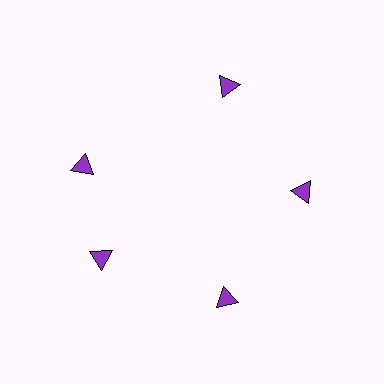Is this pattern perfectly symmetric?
No. The 5 purple triangles are arranged in a ring, but one element near the 10 o'clock position is rotated out of alignment along the ring, breaking the 5-fold rotational symmetry.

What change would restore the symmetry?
The symmetry would be restored by rotating it back into even spacing with its neighbors so that all 5 triangles sit at equal angles and equal distance from the center.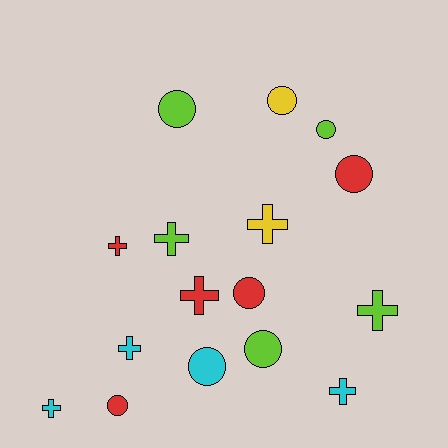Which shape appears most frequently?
Circle, with 8 objects.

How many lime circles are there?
There are 3 lime circles.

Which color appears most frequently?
Lime, with 5 objects.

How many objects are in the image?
There are 16 objects.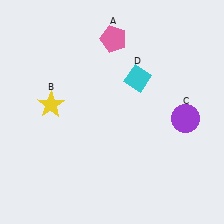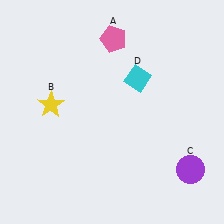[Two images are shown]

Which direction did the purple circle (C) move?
The purple circle (C) moved down.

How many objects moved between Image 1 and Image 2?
1 object moved between the two images.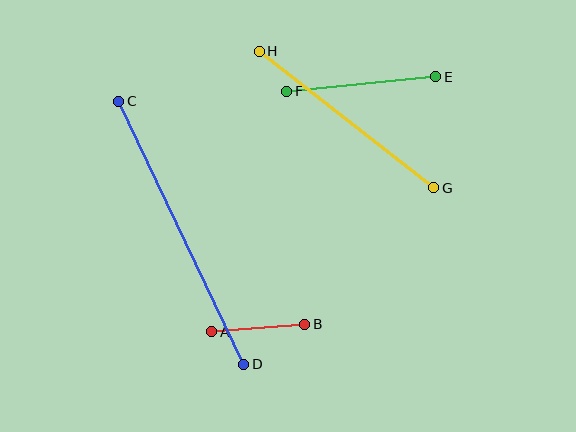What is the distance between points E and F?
The distance is approximately 150 pixels.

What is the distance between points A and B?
The distance is approximately 93 pixels.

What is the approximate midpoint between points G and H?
The midpoint is at approximately (346, 120) pixels.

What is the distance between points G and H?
The distance is approximately 222 pixels.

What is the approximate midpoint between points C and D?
The midpoint is at approximately (181, 233) pixels.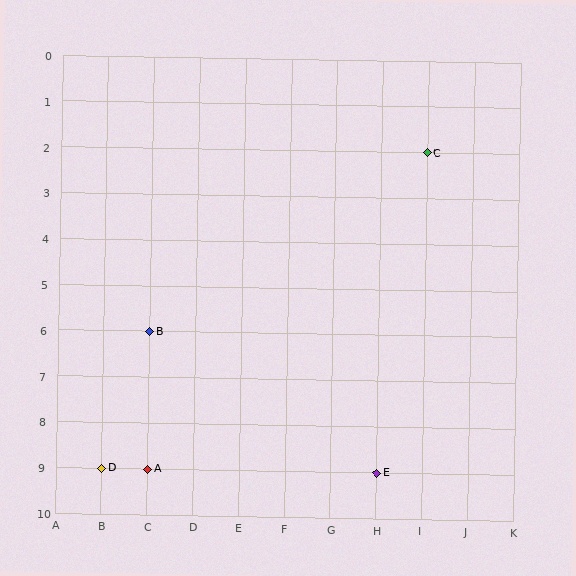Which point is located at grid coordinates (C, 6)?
Point B is at (C, 6).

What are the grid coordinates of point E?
Point E is at grid coordinates (H, 9).